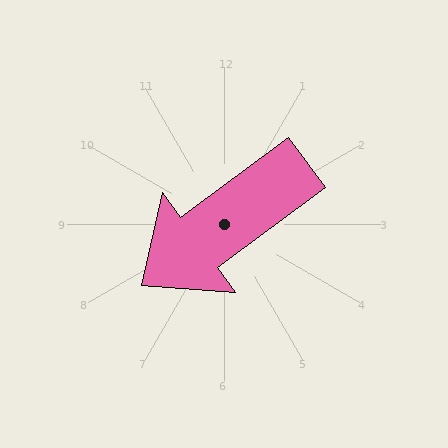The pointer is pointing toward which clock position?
Roughly 8 o'clock.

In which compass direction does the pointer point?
Southwest.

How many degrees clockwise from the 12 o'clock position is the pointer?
Approximately 233 degrees.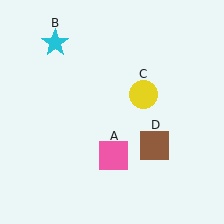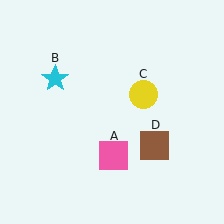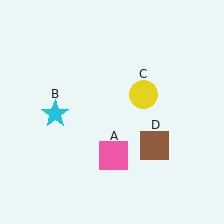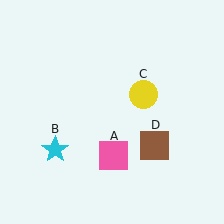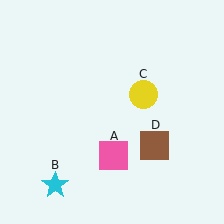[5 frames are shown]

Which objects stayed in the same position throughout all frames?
Pink square (object A) and yellow circle (object C) and brown square (object D) remained stationary.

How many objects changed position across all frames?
1 object changed position: cyan star (object B).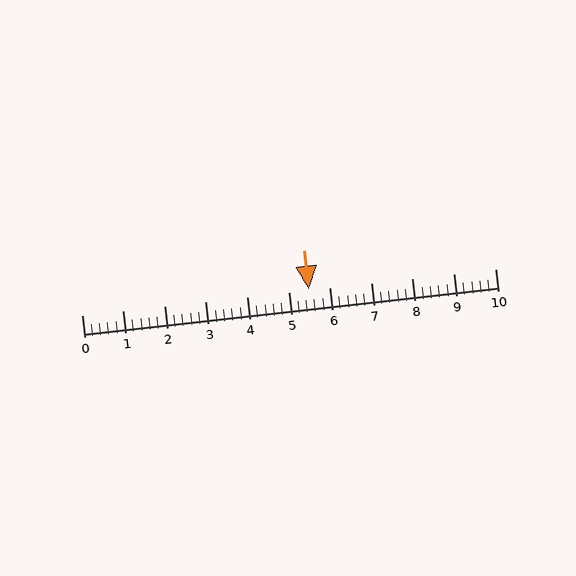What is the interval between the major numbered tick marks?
The major tick marks are spaced 1 units apart.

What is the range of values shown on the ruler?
The ruler shows values from 0 to 10.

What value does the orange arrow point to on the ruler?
The orange arrow points to approximately 5.5.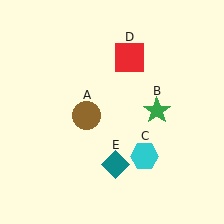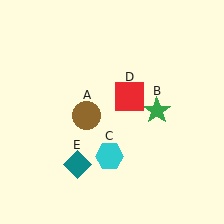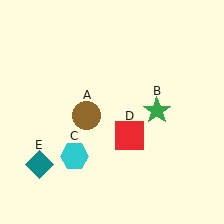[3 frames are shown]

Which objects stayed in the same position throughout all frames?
Brown circle (object A) and green star (object B) remained stationary.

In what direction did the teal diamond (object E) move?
The teal diamond (object E) moved left.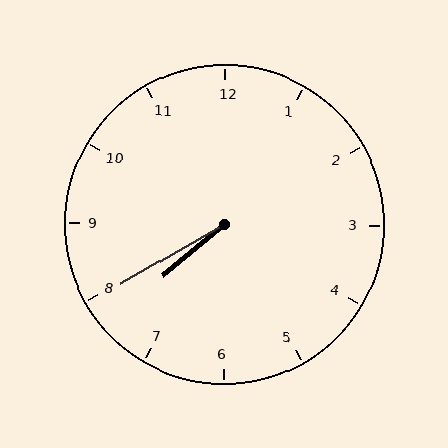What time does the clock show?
7:40.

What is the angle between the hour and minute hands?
Approximately 10 degrees.